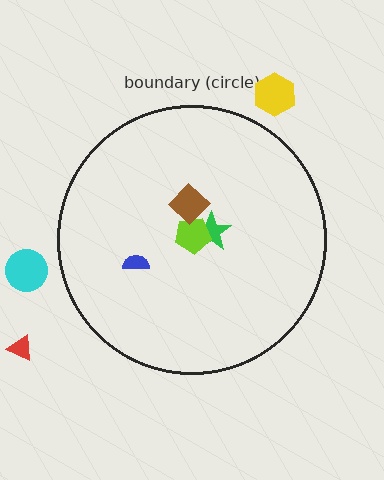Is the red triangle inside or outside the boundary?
Outside.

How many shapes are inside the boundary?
4 inside, 3 outside.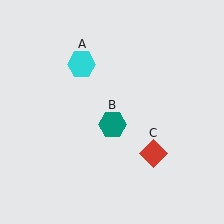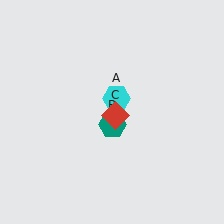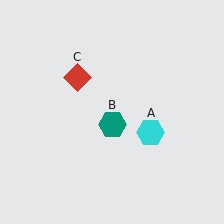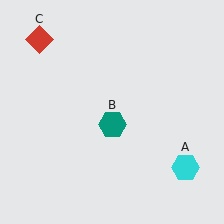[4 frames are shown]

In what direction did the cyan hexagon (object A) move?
The cyan hexagon (object A) moved down and to the right.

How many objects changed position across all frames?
2 objects changed position: cyan hexagon (object A), red diamond (object C).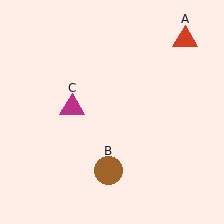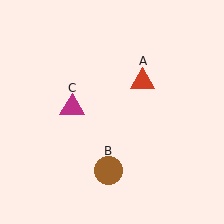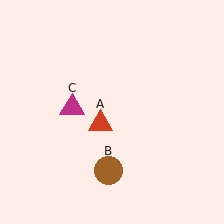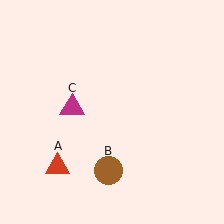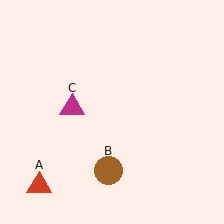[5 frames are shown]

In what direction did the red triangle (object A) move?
The red triangle (object A) moved down and to the left.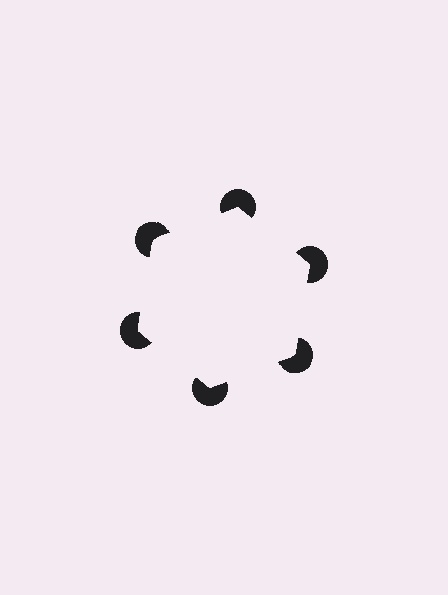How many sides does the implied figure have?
6 sides.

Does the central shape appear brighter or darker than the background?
It typically appears slightly brighter than the background, even though no actual brightness change is drawn.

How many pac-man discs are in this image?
There are 6 — one at each vertex of the illusory hexagon.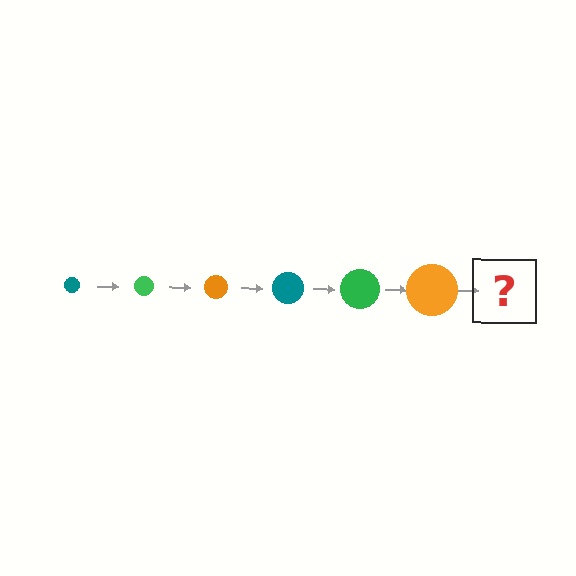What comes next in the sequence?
The next element should be a teal circle, larger than the previous one.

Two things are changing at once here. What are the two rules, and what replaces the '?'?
The two rules are that the circle grows larger each step and the color cycles through teal, green, and orange. The '?' should be a teal circle, larger than the previous one.